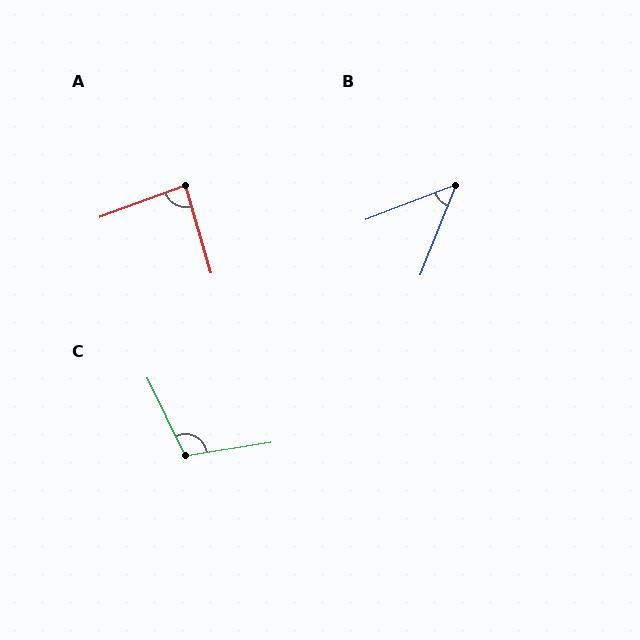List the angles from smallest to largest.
B (47°), A (86°), C (107°).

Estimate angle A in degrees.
Approximately 86 degrees.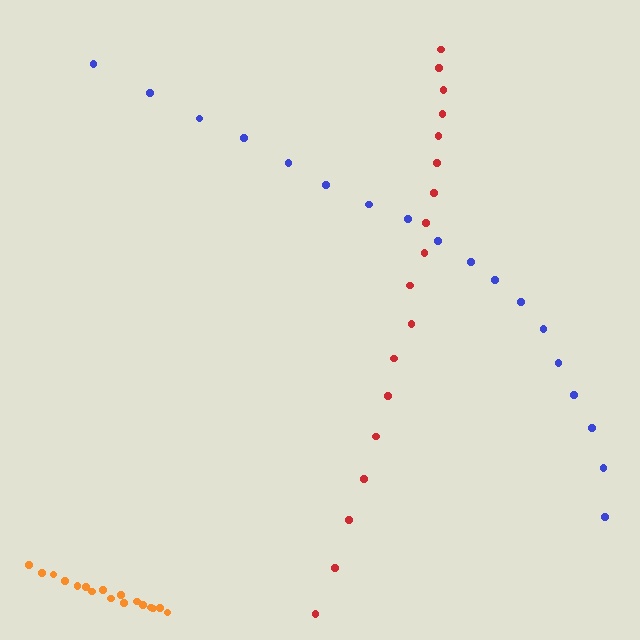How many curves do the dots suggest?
There are 3 distinct paths.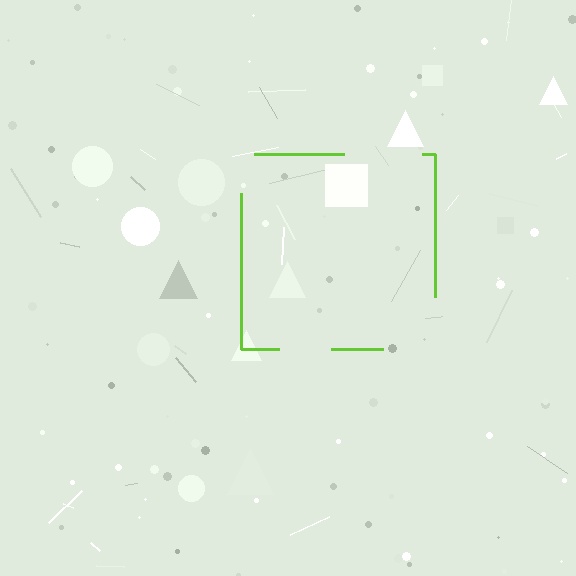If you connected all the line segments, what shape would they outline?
They would outline a square.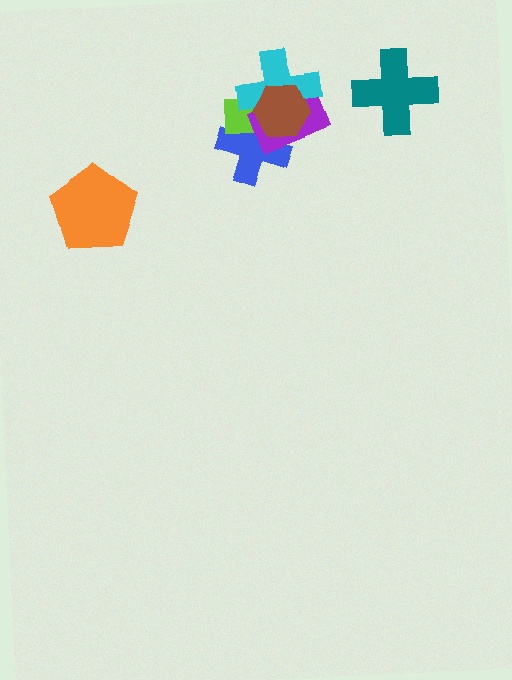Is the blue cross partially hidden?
Yes, it is partially covered by another shape.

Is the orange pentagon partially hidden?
No, no other shape covers it.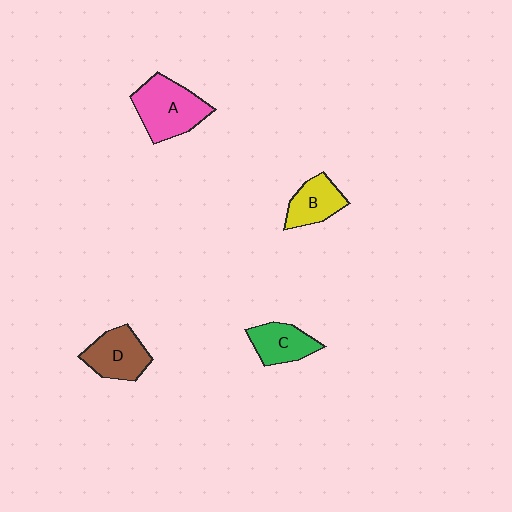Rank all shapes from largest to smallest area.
From largest to smallest: A (pink), D (brown), C (green), B (yellow).